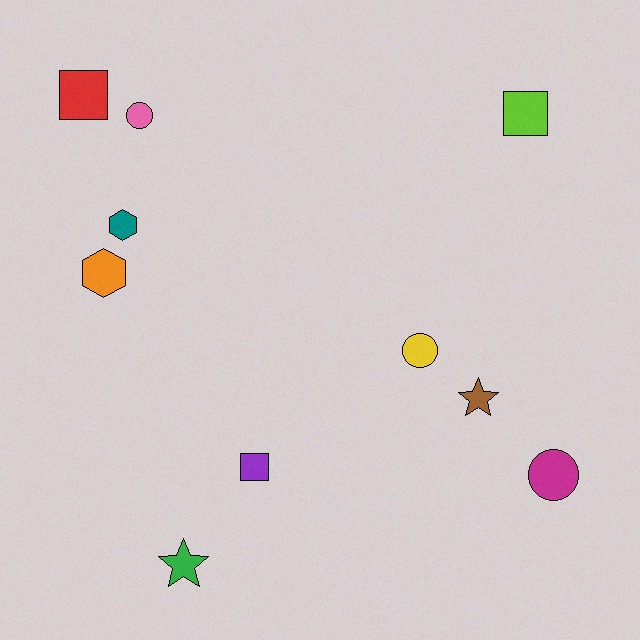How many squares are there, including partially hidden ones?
There are 3 squares.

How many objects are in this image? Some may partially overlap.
There are 10 objects.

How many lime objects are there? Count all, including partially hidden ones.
There is 1 lime object.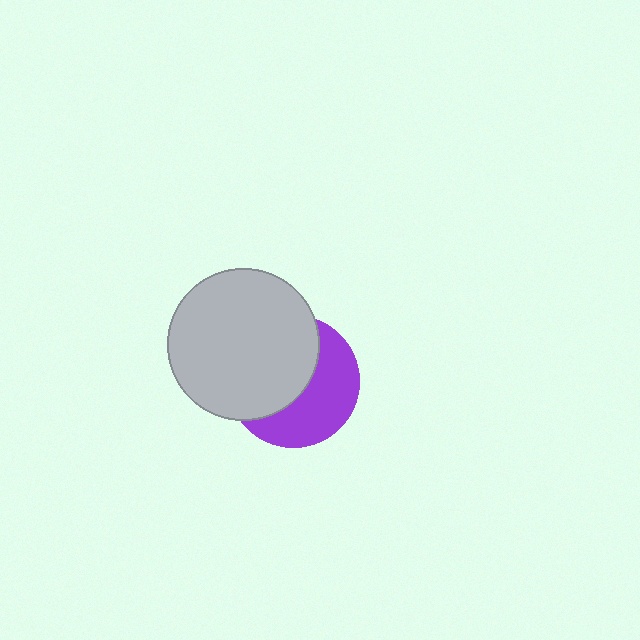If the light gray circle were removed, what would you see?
You would see the complete purple circle.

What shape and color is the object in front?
The object in front is a light gray circle.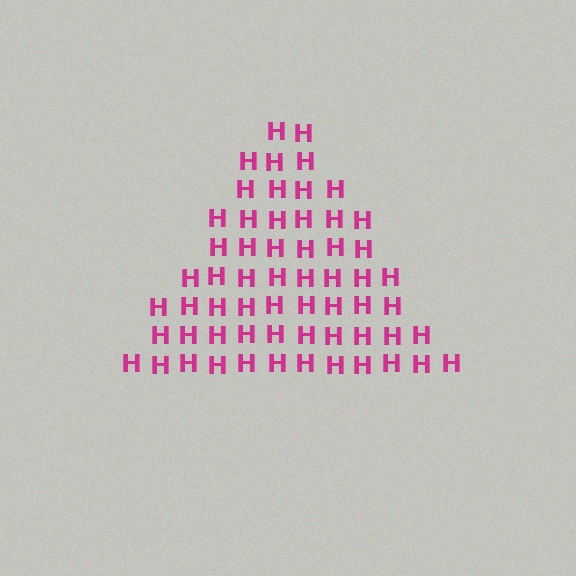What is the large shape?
The large shape is a triangle.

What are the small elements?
The small elements are letter H's.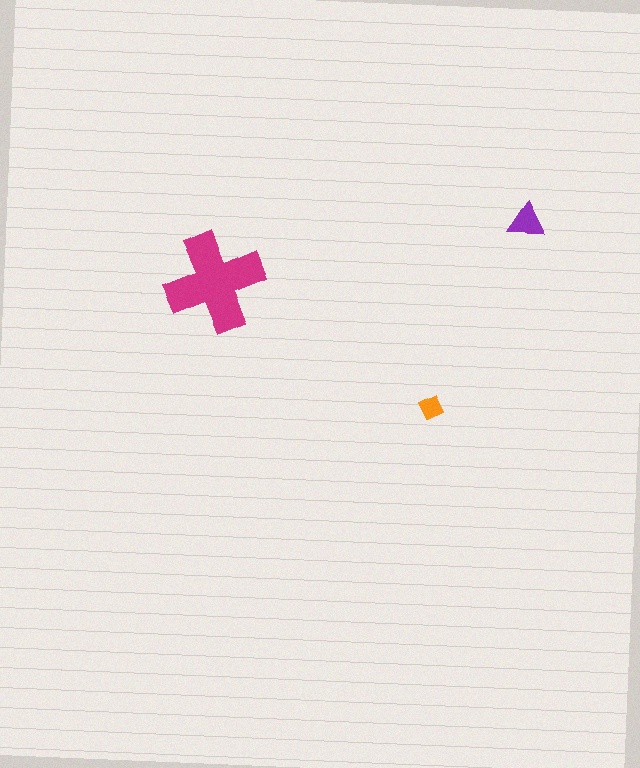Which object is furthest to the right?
The purple triangle is rightmost.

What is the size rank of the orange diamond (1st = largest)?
3rd.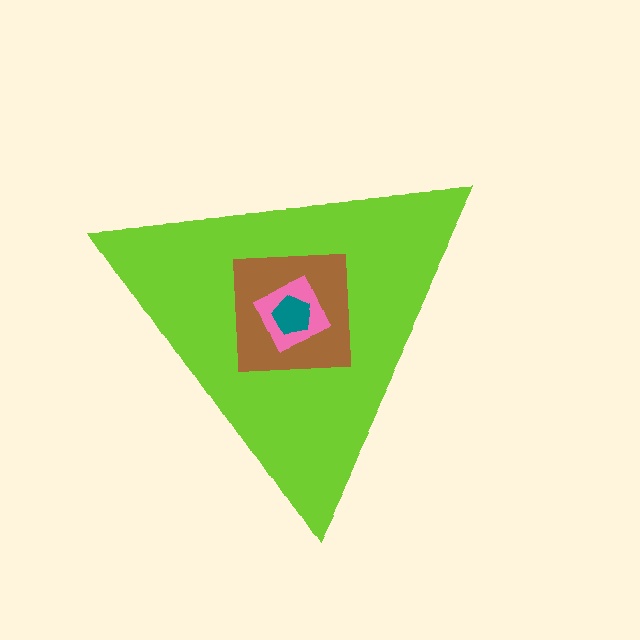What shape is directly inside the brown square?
The pink diamond.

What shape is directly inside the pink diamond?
The teal pentagon.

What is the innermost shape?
The teal pentagon.